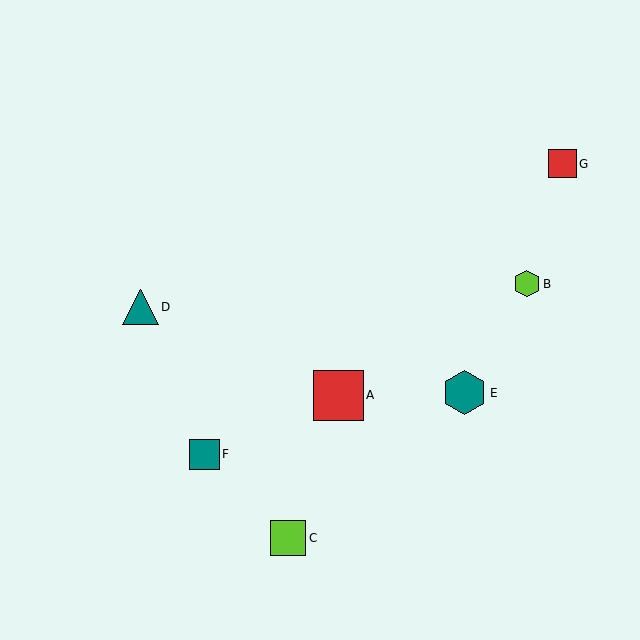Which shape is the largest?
The red square (labeled A) is the largest.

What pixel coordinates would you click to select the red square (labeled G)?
Click at (562, 164) to select the red square G.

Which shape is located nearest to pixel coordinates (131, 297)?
The teal triangle (labeled D) at (140, 307) is nearest to that location.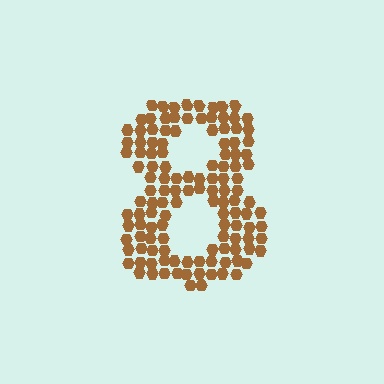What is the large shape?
The large shape is the digit 8.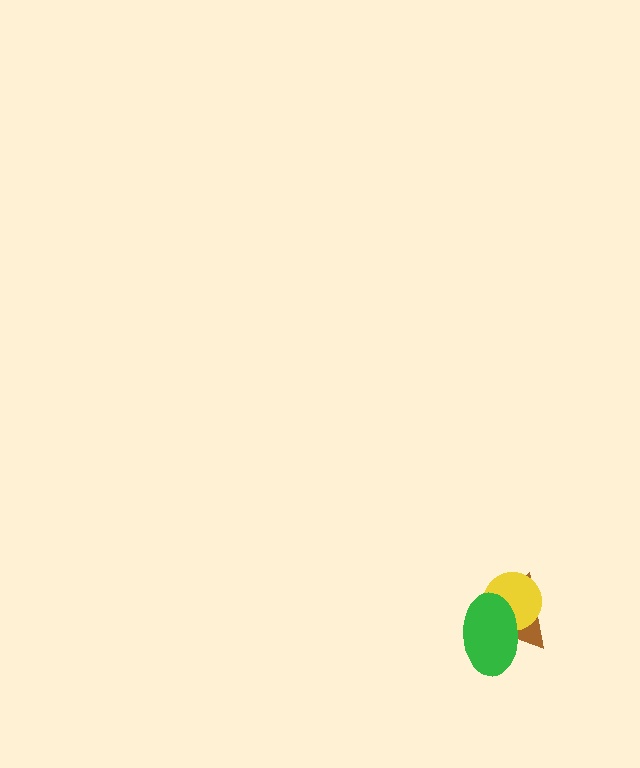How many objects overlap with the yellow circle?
2 objects overlap with the yellow circle.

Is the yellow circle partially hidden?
Yes, it is partially covered by another shape.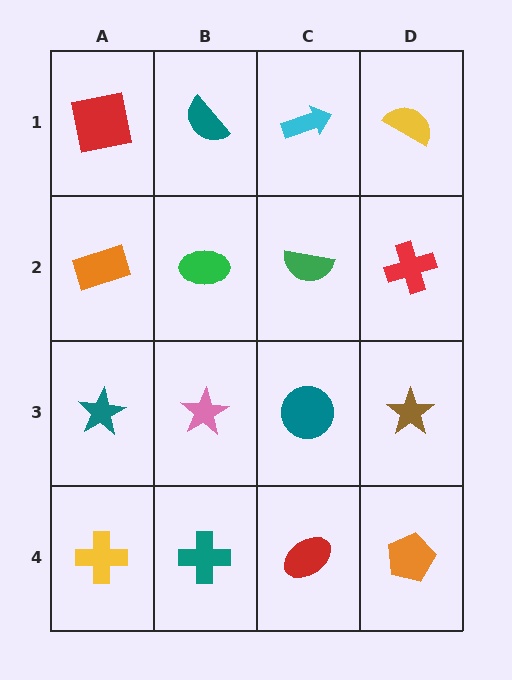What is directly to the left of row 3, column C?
A pink star.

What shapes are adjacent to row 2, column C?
A cyan arrow (row 1, column C), a teal circle (row 3, column C), a green ellipse (row 2, column B), a red cross (row 2, column D).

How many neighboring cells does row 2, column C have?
4.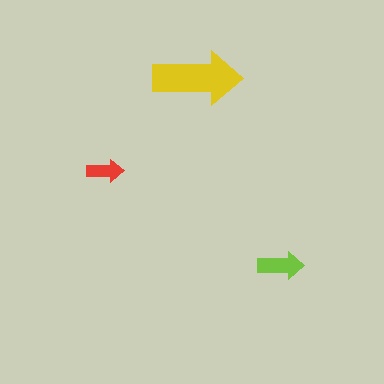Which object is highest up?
The yellow arrow is topmost.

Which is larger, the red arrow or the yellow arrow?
The yellow one.